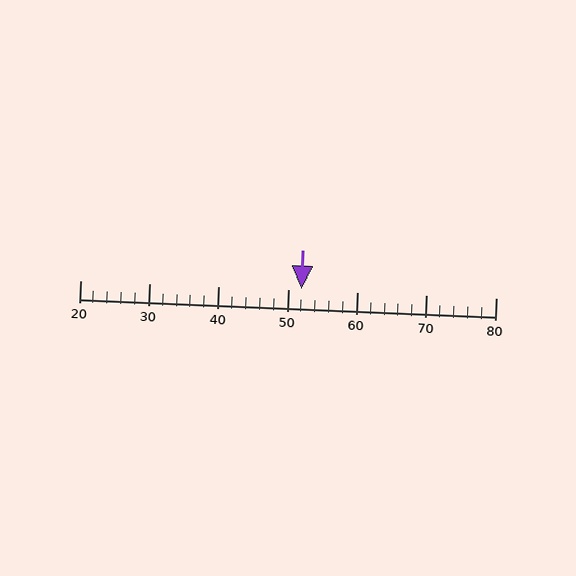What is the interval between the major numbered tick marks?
The major tick marks are spaced 10 units apart.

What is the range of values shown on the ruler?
The ruler shows values from 20 to 80.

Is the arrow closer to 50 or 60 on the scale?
The arrow is closer to 50.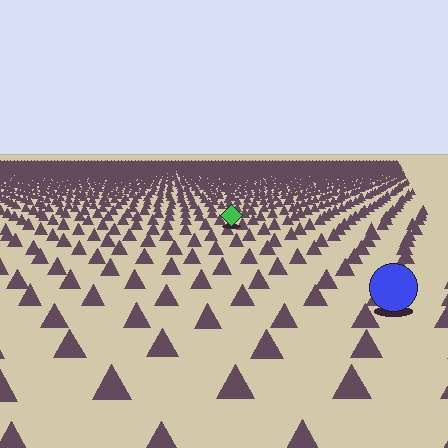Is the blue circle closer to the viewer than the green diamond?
Yes. The blue circle is closer — you can tell from the texture gradient: the ground texture is coarser near it.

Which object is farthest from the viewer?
The green diamond is farthest from the viewer. It appears smaller and the ground texture around it is denser.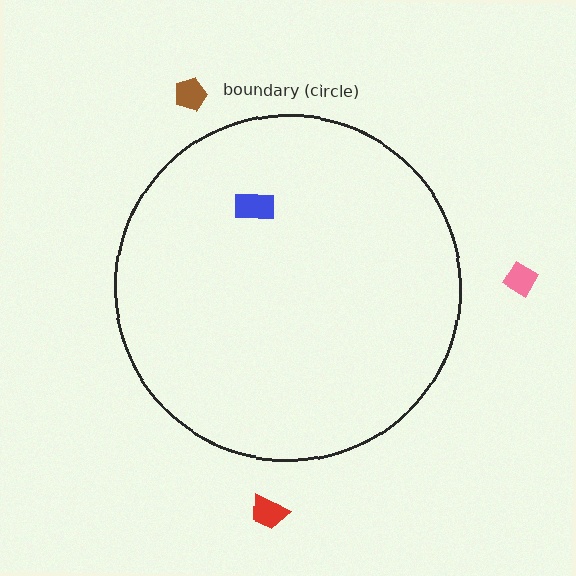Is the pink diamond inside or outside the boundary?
Outside.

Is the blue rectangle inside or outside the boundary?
Inside.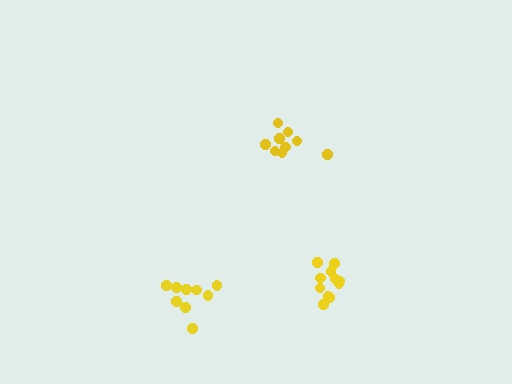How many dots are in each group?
Group 1: 9 dots, Group 2: 9 dots, Group 3: 11 dots (29 total).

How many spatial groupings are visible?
There are 3 spatial groupings.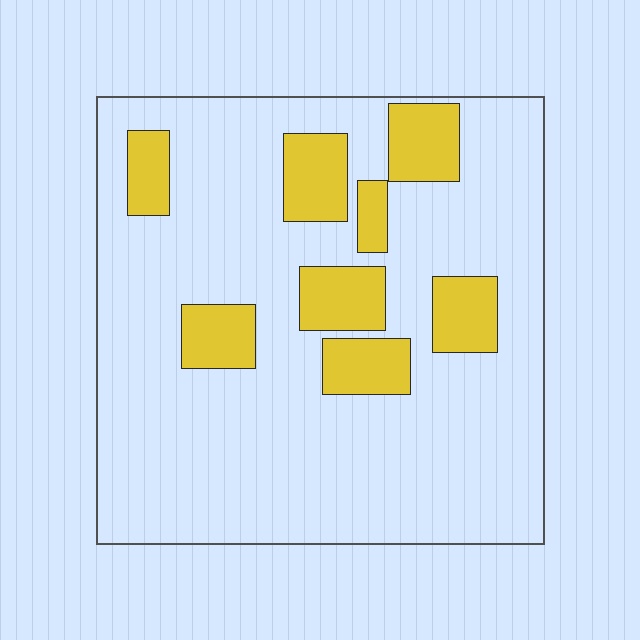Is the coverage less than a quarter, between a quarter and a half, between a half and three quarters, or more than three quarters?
Less than a quarter.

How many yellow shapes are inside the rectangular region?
8.